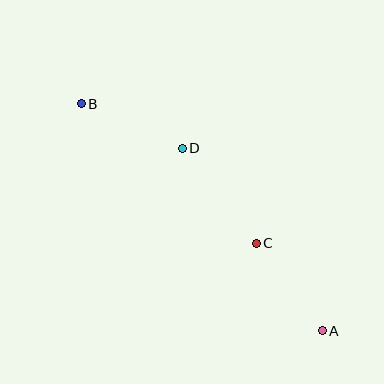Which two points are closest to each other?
Points A and C are closest to each other.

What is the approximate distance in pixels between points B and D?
The distance between B and D is approximately 110 pixels.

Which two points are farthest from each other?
Points A and B are farthest from each other.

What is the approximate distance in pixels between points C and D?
The distance between C and D is approximately 121 pixels.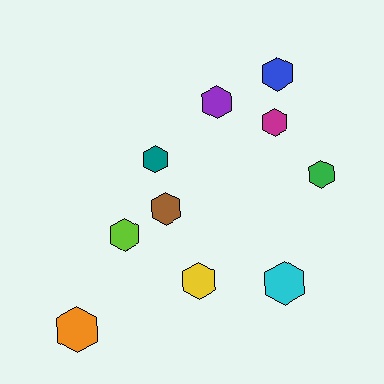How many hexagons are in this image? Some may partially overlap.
There are 10 hexagons.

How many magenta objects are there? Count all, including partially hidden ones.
There is 1 magenta object.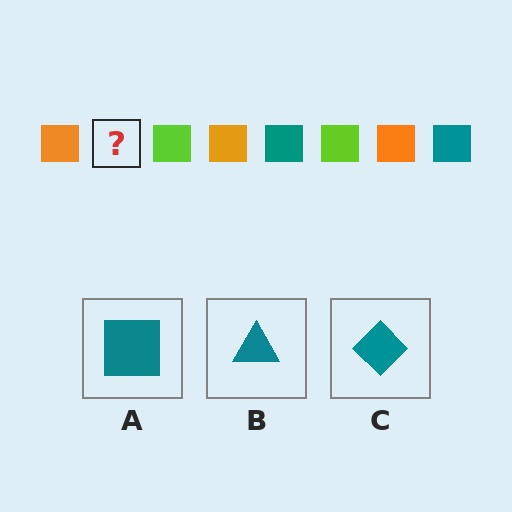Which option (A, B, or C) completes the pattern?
A.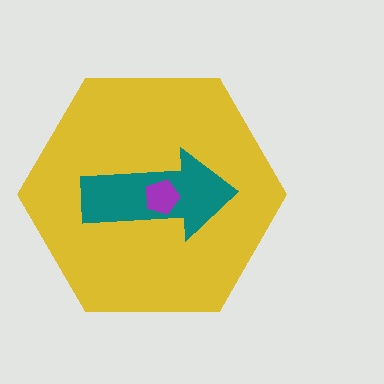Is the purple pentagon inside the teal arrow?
Yes.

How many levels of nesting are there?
3.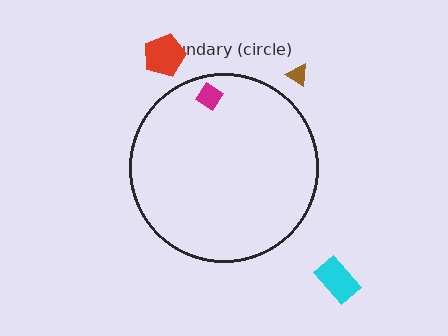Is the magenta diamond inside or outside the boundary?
Inside.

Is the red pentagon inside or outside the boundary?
Outside.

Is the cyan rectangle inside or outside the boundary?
Outside.